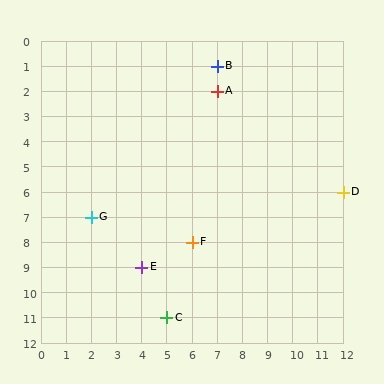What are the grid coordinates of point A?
Point A is at grid coordinates (7, 2).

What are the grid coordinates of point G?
Point G is at grid coordinates (2, 7).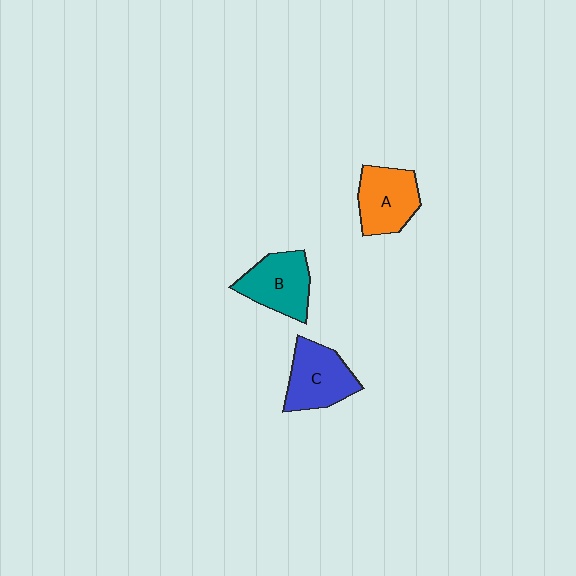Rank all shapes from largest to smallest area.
From largest to smallest: C (blue), B (teal), A (orange).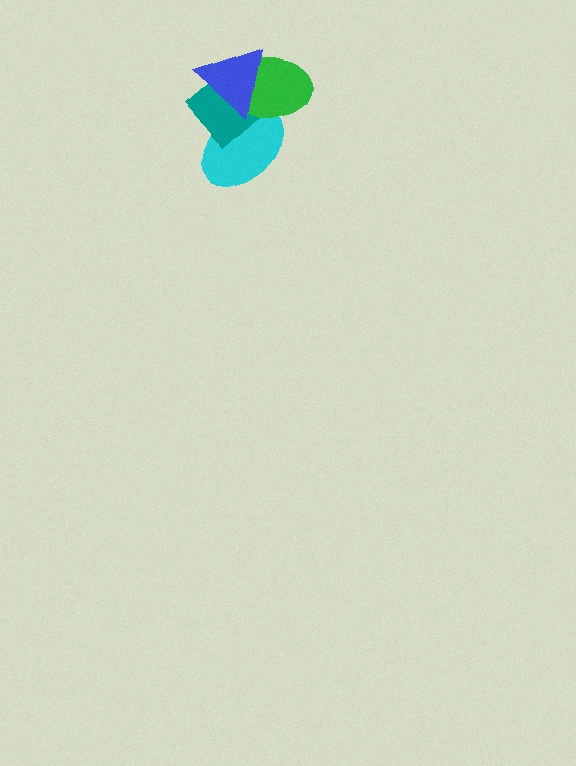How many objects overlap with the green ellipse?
3 objects overlap with the green ellipse.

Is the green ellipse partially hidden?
Yes, it is partially covered by another shape.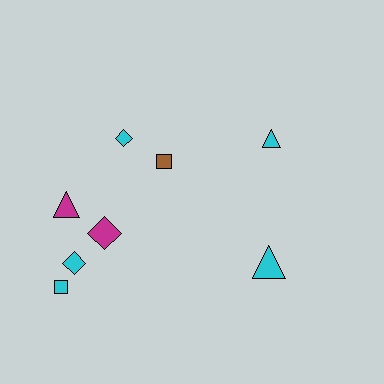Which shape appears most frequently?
Diamond, with 3 objects.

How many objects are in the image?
There are 8 objects.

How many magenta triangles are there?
There is 1 magenta triangle.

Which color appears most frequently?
Cyan, with 5 objects.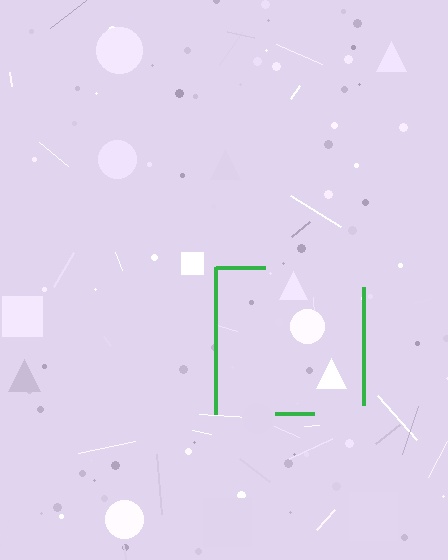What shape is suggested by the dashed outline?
The dashed outline suggests a square.